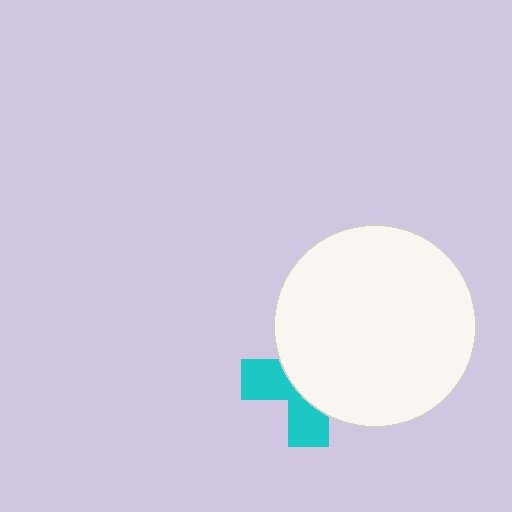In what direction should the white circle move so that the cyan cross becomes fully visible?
The white circle should move toward the upper-right. That is the shortest direction to clear the overlap and leave the cyan cross fully visible.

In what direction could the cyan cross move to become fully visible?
The cyan cross could move toward the lower-left. That would shift it out from behind the white circle entirely.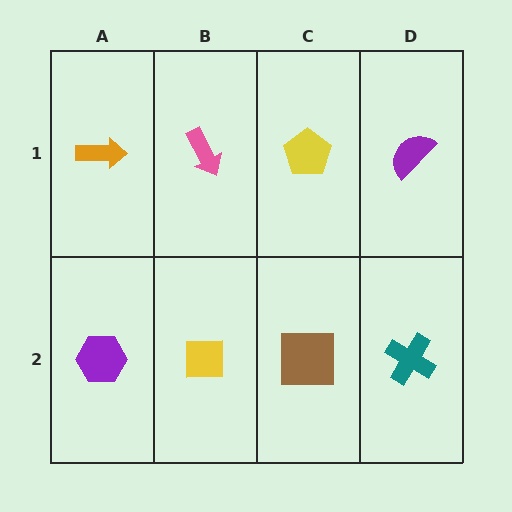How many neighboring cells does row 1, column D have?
2.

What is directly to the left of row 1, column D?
A yellow pentagon.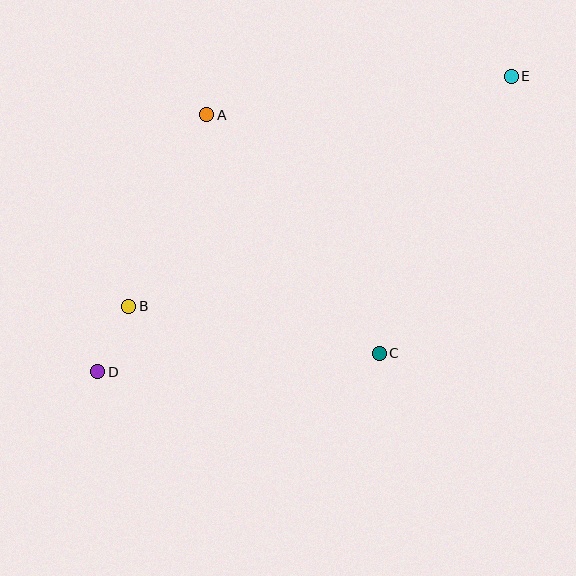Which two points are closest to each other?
Points B and D are closest to each other.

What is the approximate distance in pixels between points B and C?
The distance between B and C is approximately 255 pixels.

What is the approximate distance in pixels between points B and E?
The distance between B and E is approximately 446 pixels.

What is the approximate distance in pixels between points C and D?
The distance between C and D is approximately 282 pixels.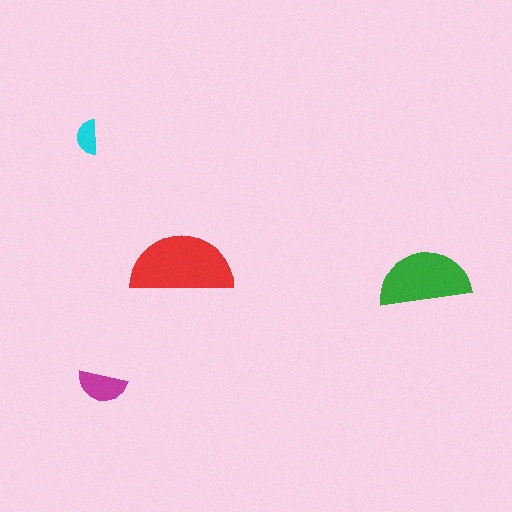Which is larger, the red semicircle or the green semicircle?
The red one.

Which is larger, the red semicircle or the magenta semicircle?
The red one.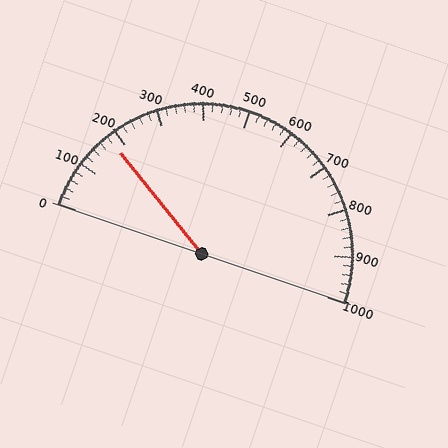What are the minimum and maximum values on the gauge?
The gauge ranges from 0 to 1000.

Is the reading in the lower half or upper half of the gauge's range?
The reading is in the lower half of the range (0 to 1000).